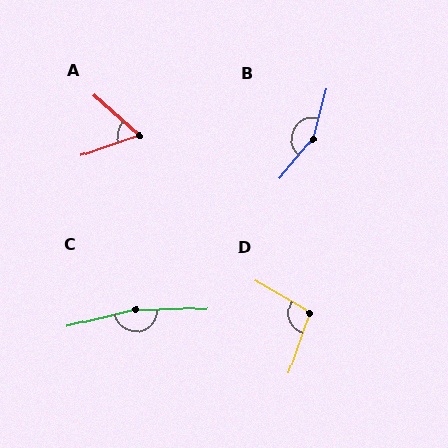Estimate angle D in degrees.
Approximately 102 degrees.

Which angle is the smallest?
A, at approximately 61 degrees.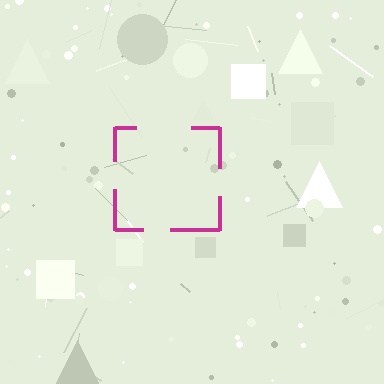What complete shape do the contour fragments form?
The contour fragments form a square.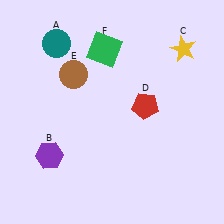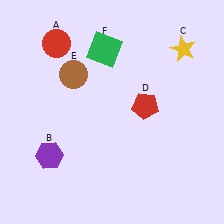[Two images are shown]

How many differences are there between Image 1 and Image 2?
There is 1 difference between the two images.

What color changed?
The circle (A) changed from teal in Image 1 to red in Image 2.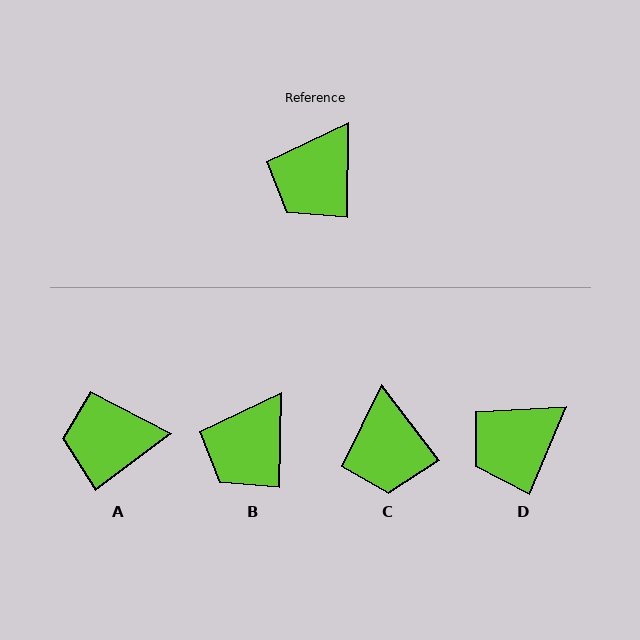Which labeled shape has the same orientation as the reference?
B.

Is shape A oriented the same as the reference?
No, it is off by about 53 degrees.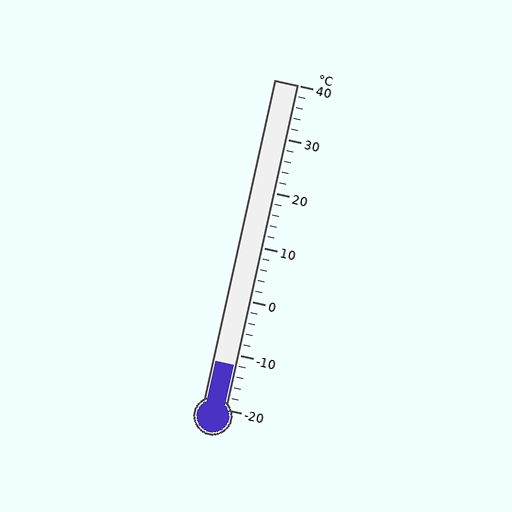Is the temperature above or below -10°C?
The temperature is below -10°C.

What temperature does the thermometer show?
The thermometer shows approximately -12°C.